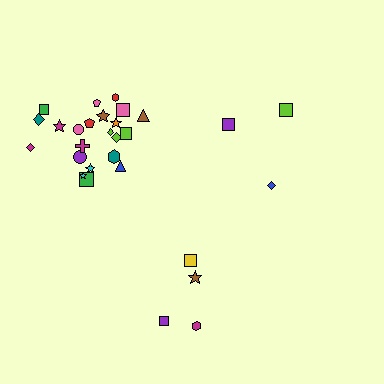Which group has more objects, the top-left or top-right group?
The top-left group.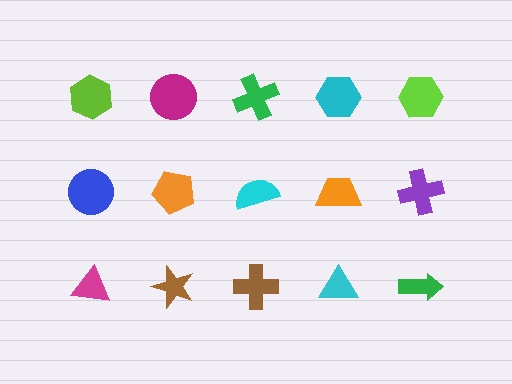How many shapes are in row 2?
5 shapes.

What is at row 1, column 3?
A green cross.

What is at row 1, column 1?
A lime hexagon.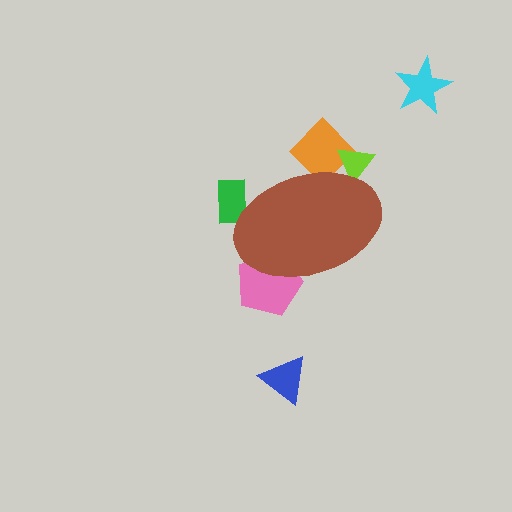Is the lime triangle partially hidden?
Yes, the lime triangle is partially hidden behind the brown ellipse.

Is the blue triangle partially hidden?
No, the blue triangle is fully visible.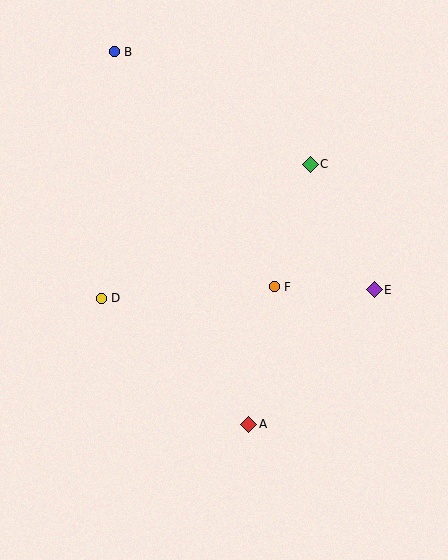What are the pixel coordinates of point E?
Point E is at (374, 290).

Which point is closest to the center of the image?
Point F at (274, 287) is closest to the center.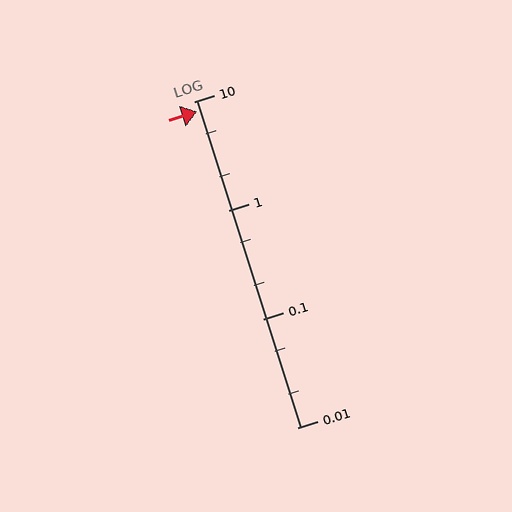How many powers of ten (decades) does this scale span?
The scale spans 3 decades, from 0.01 to 10.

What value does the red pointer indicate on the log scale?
The pointer indicates approximately 8.1.